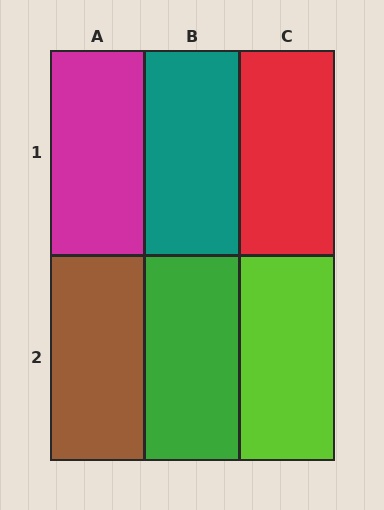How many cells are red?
1 cell is red.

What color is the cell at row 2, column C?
Lime.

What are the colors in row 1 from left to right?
Magenta, teal, red.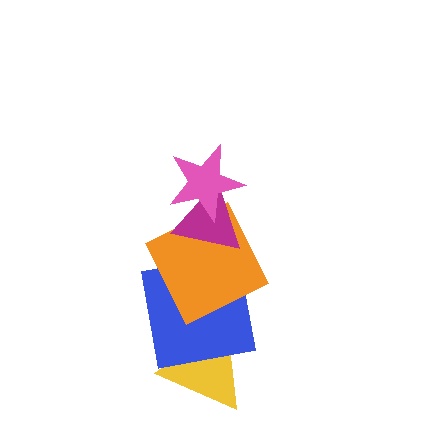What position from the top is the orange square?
The orange square is 3rd from the top.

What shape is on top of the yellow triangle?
The blue square is on top of the yellow triangle.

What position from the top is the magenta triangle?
The magenta triangle is 2nd from the top.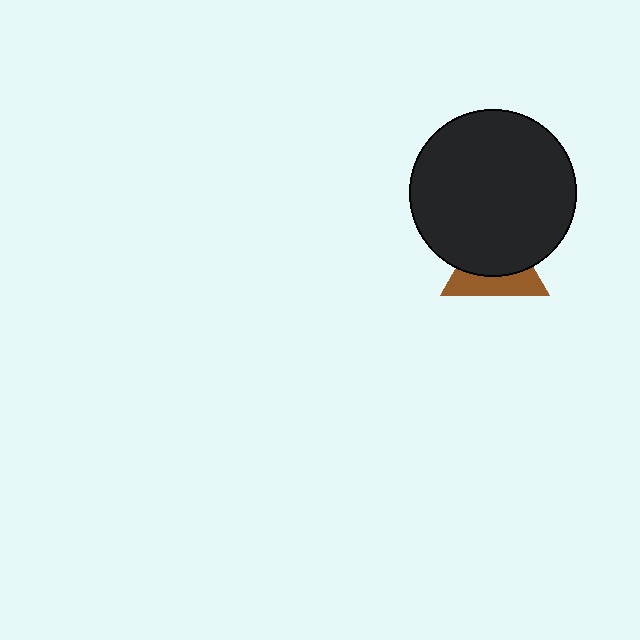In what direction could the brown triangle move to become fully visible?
The brown triangle could move down. That would shift it out from behind the black circle entirely.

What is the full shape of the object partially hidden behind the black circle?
The partially hidden object is a brown triangle.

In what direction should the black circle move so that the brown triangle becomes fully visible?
The black circle should move up. That is the shortest direction to clear the overlap and leave the brown triangle fully visible.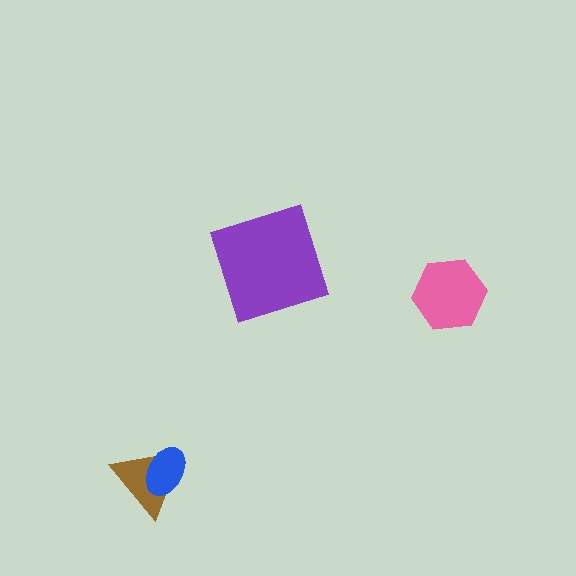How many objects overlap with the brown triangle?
1 object overlaps with the brown triangle.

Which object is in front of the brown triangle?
The blue ellipse is in front of the brown triangle.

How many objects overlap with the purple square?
0 objects overlap with the purple square.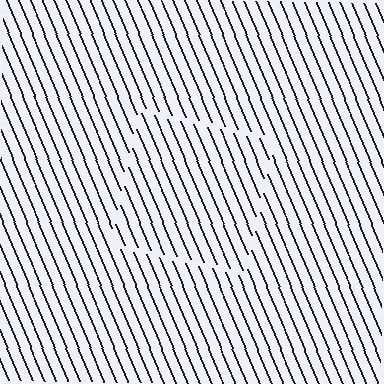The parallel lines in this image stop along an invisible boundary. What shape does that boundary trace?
An illusory square. The interior of the shape contains the same grating, shifted by half a period — the contour is defined by the phase discontinuity where line-ends from the inner and outer gratings abut.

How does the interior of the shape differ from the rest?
The interior of the shape contains the same grating, shifted by half a period — the contour is defined by the phase discontinuity where line-ends from the inner and outer gratings abut.